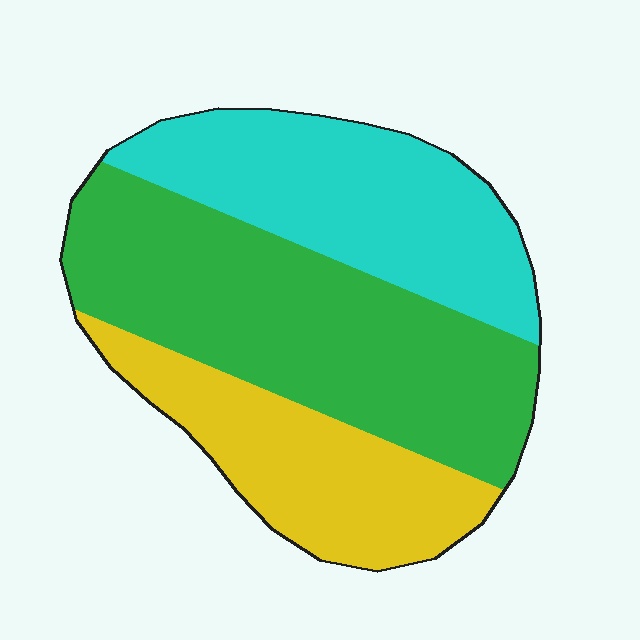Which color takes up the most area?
Green, at roughly 45%.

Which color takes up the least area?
Yellow, at roughly 25%.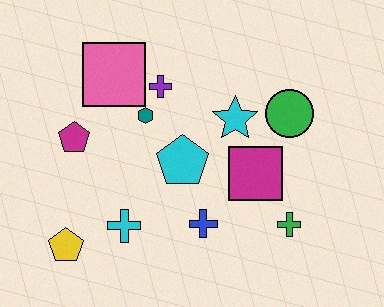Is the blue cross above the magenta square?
No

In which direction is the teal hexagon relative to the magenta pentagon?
The teal hexagon is to the right of the magenta pentagon.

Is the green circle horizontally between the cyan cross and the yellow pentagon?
No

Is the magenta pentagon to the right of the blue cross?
No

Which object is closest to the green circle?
The cyan star is closest to the green circle.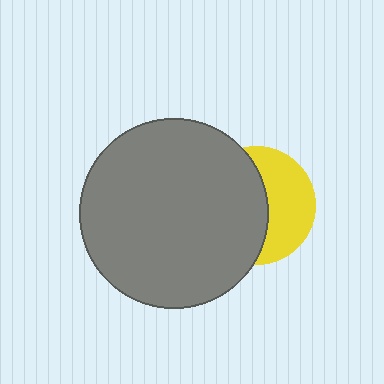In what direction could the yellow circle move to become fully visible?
The yellow circle could move right. That would shift it out from behind the gray circle entirely.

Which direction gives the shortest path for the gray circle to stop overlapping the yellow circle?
Moving left gives the shortest separation.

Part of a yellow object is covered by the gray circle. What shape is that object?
It is a circle.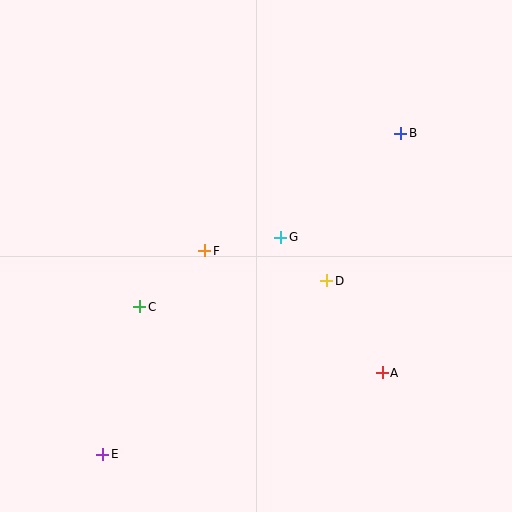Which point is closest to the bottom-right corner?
Point A is closest to the bottom-right corner.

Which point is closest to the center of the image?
Point G at (281, 237) is closest to the center.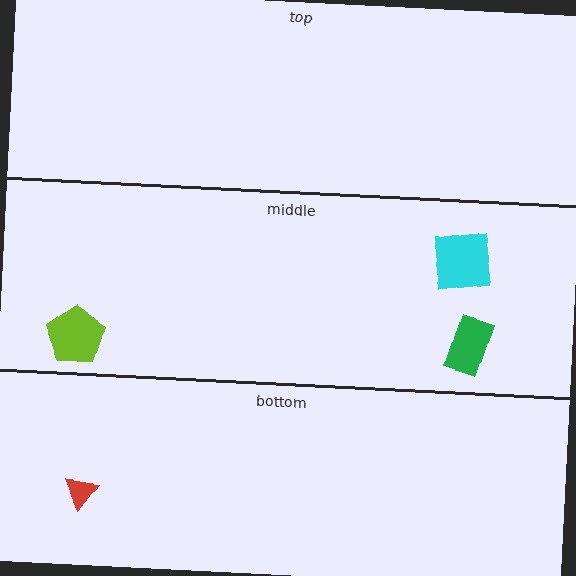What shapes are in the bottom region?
The red triangle.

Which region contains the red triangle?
The bottom region.